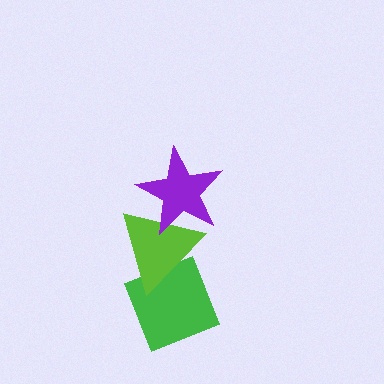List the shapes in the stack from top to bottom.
From top to bottom: the purple star, the lime triangle, the green diamond.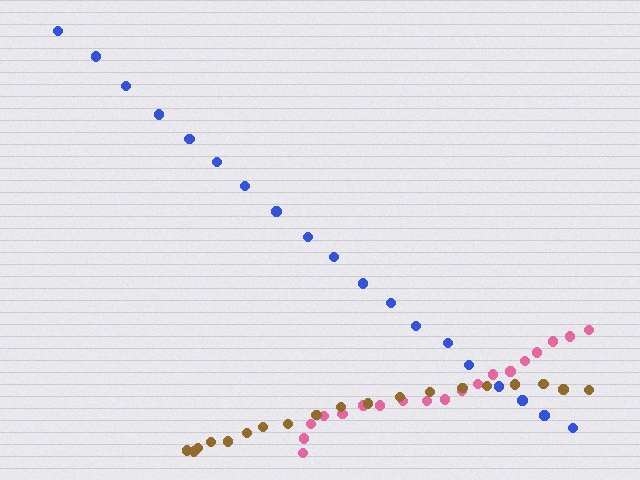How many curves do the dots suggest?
There are 3 distinct paths.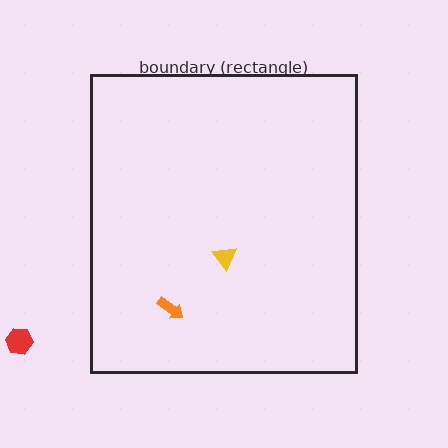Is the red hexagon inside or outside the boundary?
Outside.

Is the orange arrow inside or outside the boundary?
Inside.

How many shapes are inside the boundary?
2 inside, 1 outside.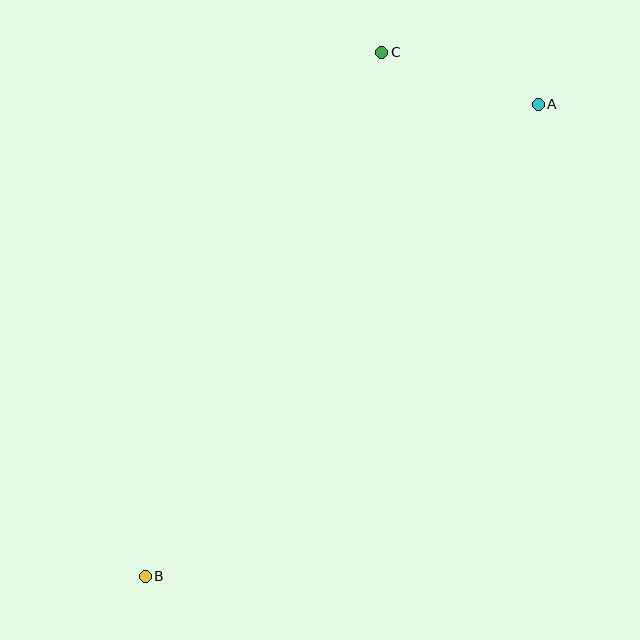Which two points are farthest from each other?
Points A and B are farthest from each other.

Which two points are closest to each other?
Points A and C are closest to each other.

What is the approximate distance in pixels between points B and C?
The distance between B and C is approximately 575 pixels.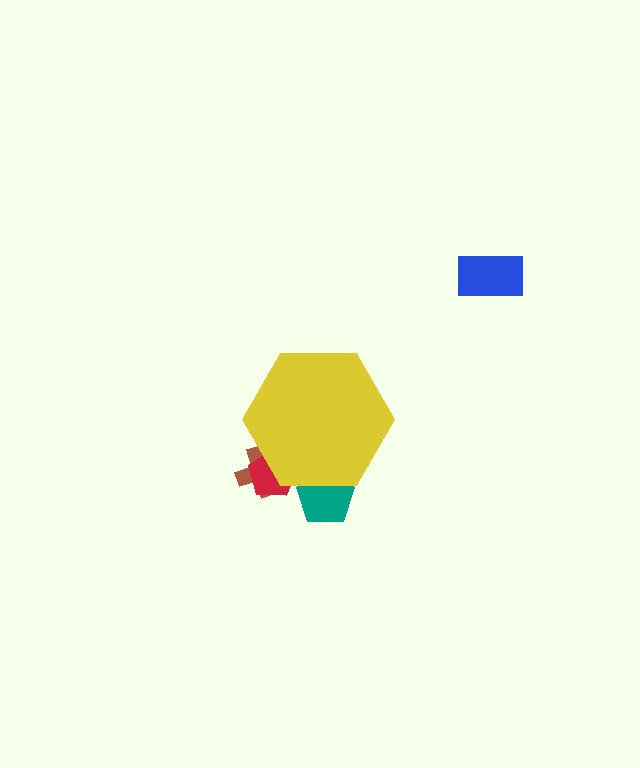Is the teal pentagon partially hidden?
Yes, the teal pentagon is partially hidden behind the yellow hexagon.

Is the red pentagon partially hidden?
Yes, the red pentagon is partially hidden behind the yellow hexagon.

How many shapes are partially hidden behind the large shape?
3 shapes are partially hidden.